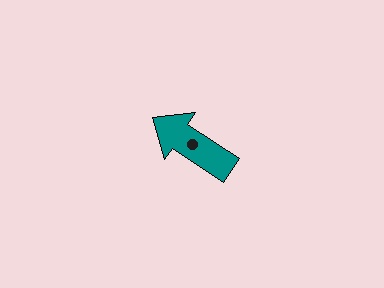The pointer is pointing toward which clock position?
Roughly 10 o'clock.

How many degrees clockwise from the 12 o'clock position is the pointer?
Approximately 303 degrees.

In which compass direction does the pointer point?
Northwest.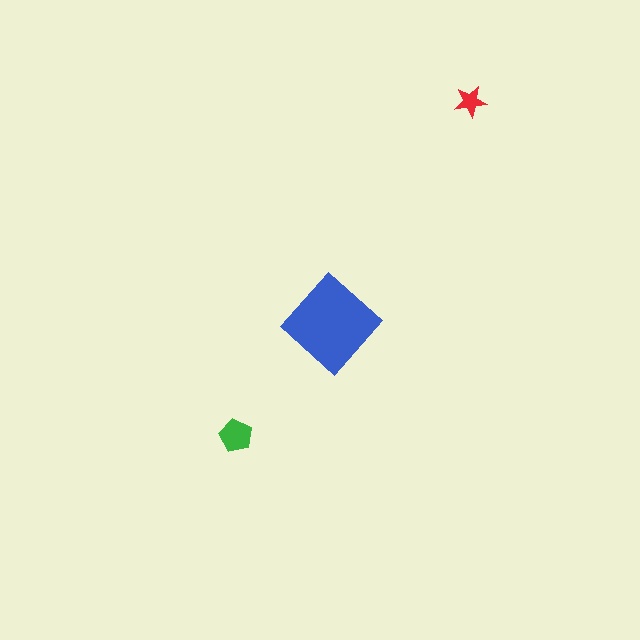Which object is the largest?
The blue diamond.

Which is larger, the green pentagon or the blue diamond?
The blue diamond.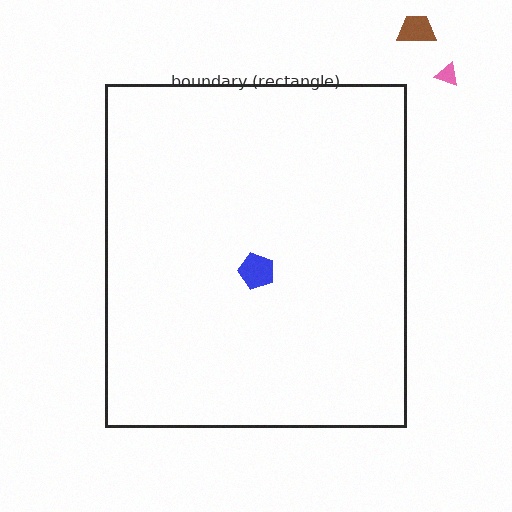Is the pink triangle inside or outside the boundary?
Outside.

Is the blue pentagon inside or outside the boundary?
Inside.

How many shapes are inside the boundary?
1 inside, 2 outside.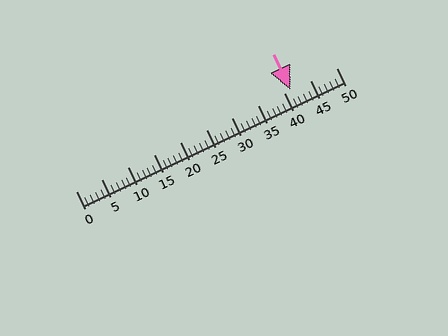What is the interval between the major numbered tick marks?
The major tick marks are spaced 5 units apart.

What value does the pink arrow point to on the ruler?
The pink arrow points to approximately 41.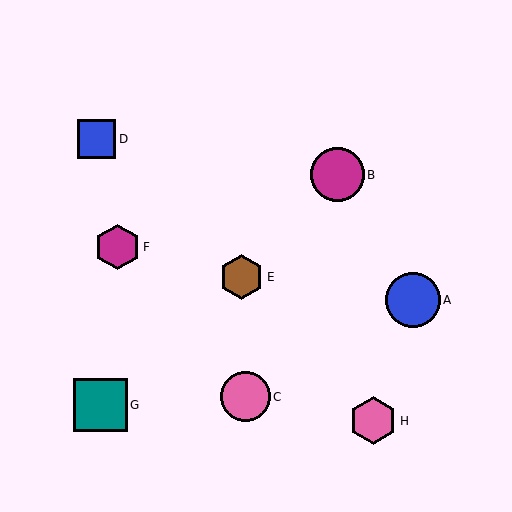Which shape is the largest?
The blue circle (labeled A) is the largest.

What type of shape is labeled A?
Shape A is a blue circle.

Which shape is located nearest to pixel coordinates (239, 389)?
The pink circle (labeled C) at (246, 397) is nearest to that location.